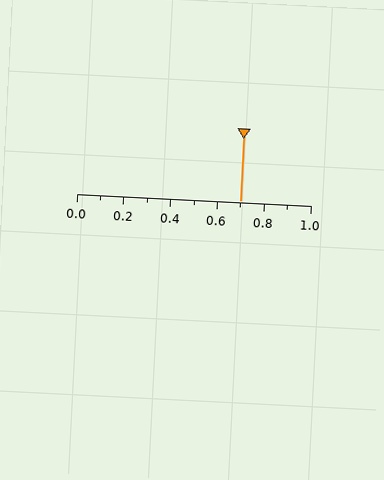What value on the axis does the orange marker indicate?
The marker indicates approximately 0.7.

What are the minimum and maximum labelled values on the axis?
The axis runs from 0.0 to 1.0.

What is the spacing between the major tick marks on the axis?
The major ticks are spaced 0.2 apart.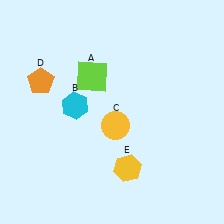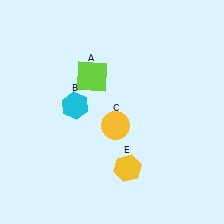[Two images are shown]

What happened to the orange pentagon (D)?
The orange pentagon (D) was removed in Image 2. It was in the top-left area of Image 1.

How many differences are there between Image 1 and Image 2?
There is 1 difference between the two images.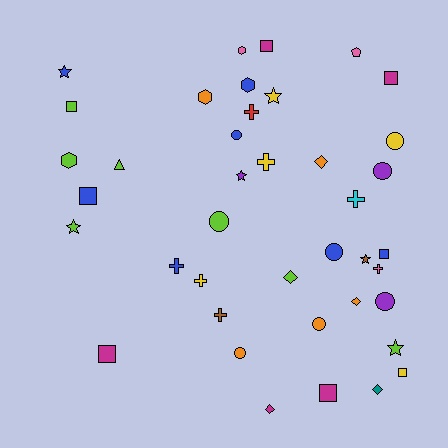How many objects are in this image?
There are 40 objects.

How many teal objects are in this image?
There is 1 teal object.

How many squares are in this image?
There are 8 squares.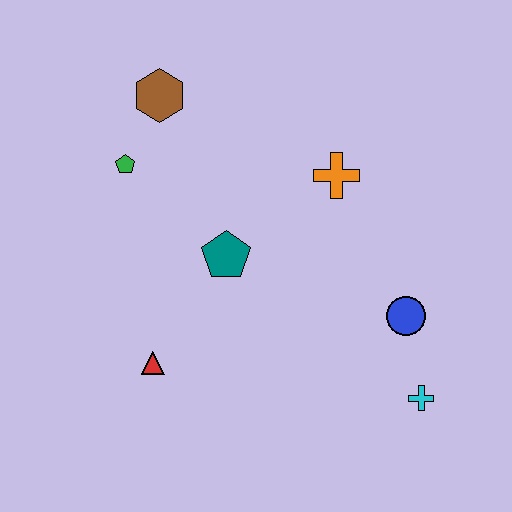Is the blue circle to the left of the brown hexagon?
No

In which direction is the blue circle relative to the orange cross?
The blue circle is below the orange cross.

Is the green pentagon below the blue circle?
No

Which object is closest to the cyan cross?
The blue circle is closest to the cyan cross.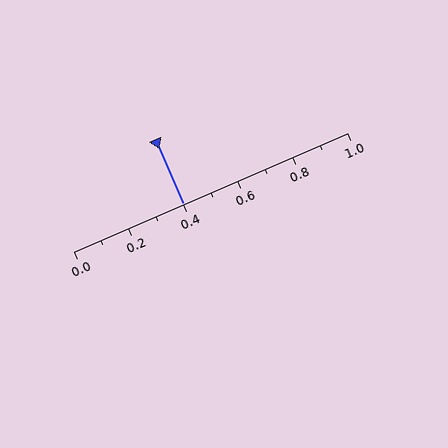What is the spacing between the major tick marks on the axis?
The major ticks are spaced 0.2 apart.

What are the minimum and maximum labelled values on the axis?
The axis runs from 0.0 to 1.0.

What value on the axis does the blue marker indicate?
The marker indicates approximately 0.4.